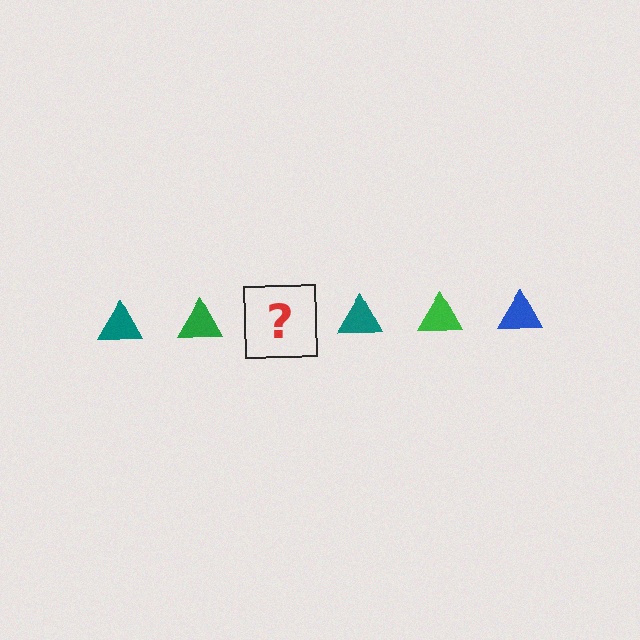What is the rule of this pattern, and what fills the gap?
The rule is that the pattern cycles through teal, green, blue triangles. The gap should be filled with a blue triangle.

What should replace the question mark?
The question mark should be replaced with a blue triangle.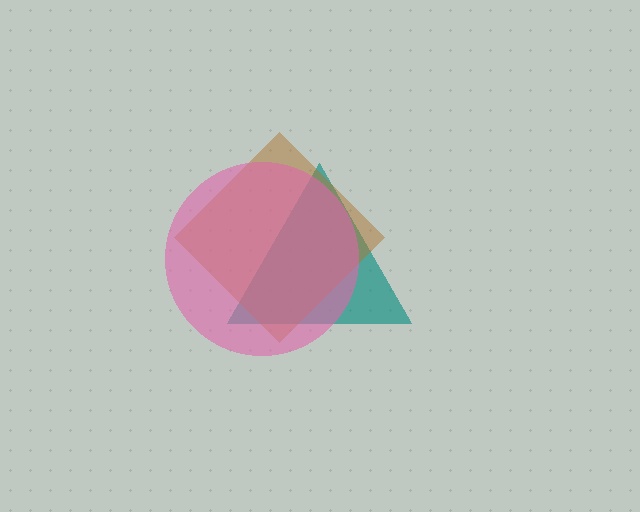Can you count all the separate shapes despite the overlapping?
Yes, there are 3 separate shapes.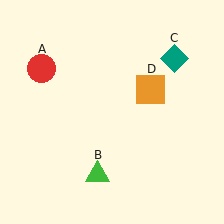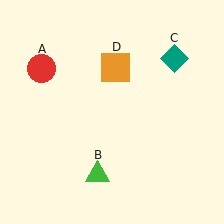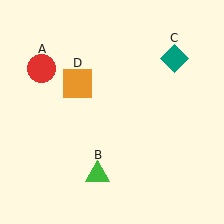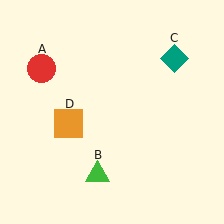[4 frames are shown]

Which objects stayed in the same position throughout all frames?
Red circle (object A) and green triangle (object B) and teal diamond (object C) remained stationary.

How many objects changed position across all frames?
1 object changed position: orange square (object D).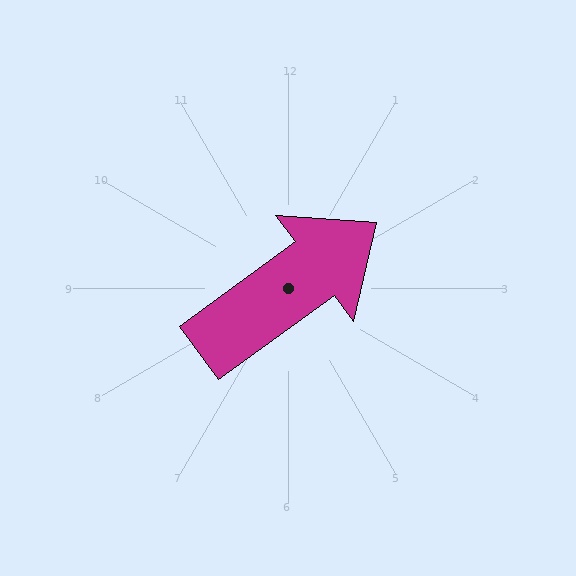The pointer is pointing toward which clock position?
Roughly 2 o'clock.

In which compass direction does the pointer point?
Northeast.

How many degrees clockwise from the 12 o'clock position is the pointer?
Approximately 54 degrees.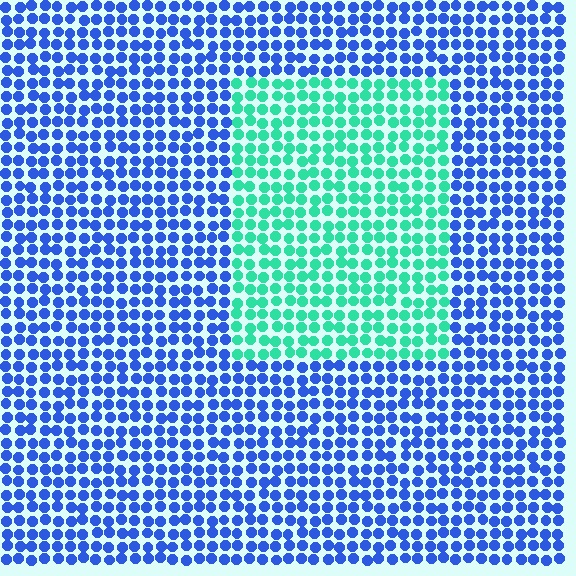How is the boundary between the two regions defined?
The boundary is defined purely by a slight shift in hue (about 67 degrees). Spacing, size, and orientation are identical on both sides.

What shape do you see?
I see a rectangle.